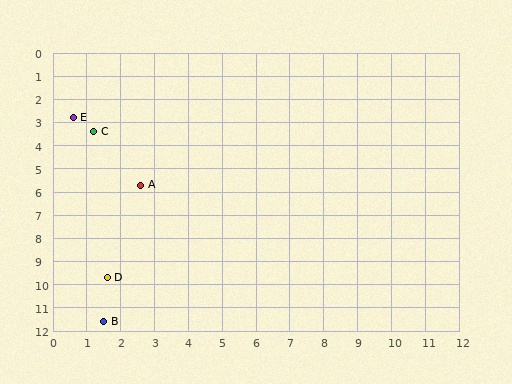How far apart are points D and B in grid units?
Points D and B are about 1.9 grid units apart.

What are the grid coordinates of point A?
Point A is at approximately (2.6, 5.7).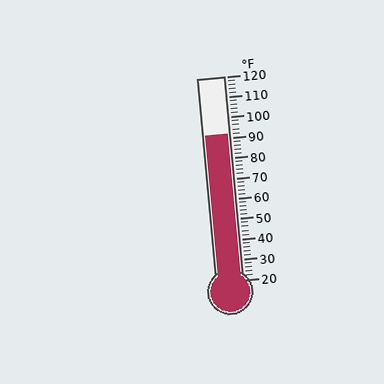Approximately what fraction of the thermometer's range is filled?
The thermometer is filled to approximately 70% of its range.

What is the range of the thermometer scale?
The thermometer scale ranges from 20°F to 120°F.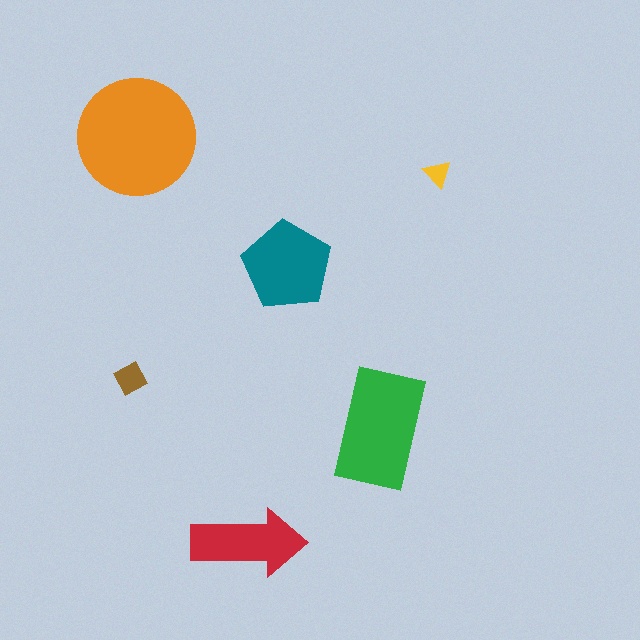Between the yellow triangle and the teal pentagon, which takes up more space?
The teal pentagon.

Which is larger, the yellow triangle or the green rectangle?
The green rectangle.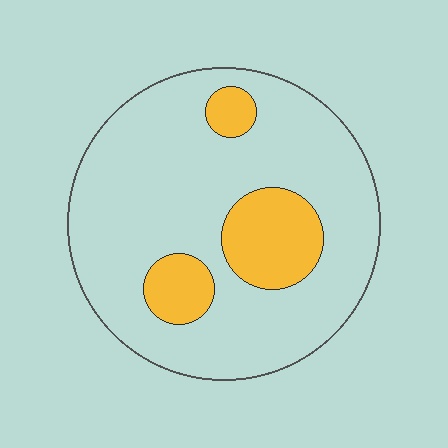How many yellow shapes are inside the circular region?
3.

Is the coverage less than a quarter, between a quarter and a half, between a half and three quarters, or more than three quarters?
Less than a quarter.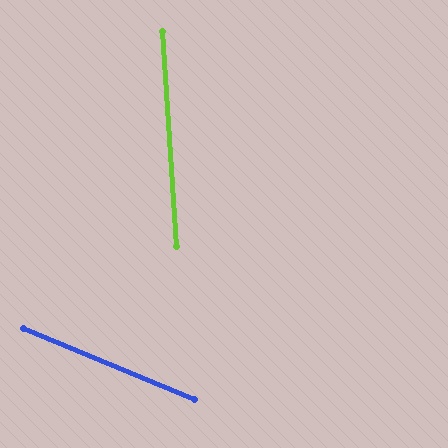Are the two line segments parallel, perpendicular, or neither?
Neither parallel nor perpendicular — they differ by about 64°.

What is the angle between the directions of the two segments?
Approximately 64 degrees.